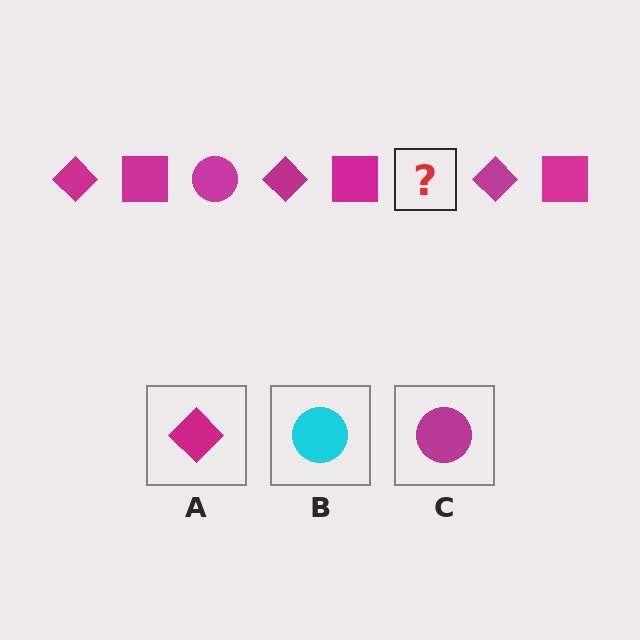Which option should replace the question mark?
Option C.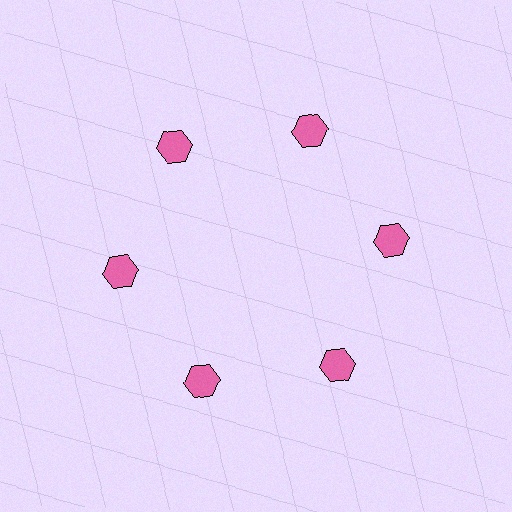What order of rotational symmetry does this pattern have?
This pattern has 6-fold rotational symmetry.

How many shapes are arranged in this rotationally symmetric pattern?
There are 6 shapes, arranged in 6 groups of 1.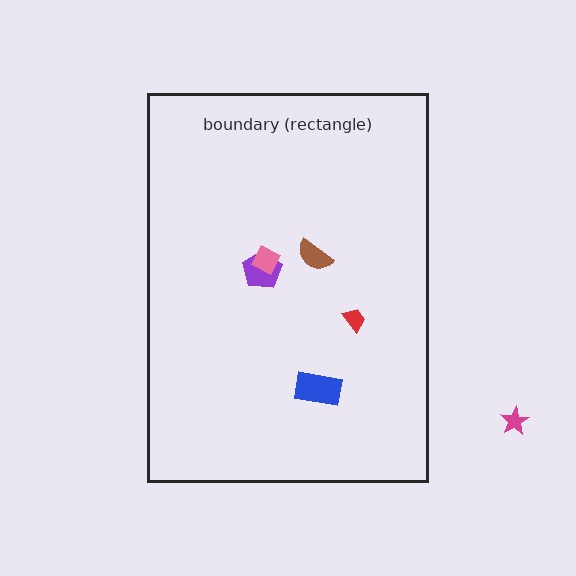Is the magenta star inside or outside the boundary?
Outside.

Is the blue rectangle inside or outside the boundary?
Inside.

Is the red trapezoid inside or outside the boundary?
Inside.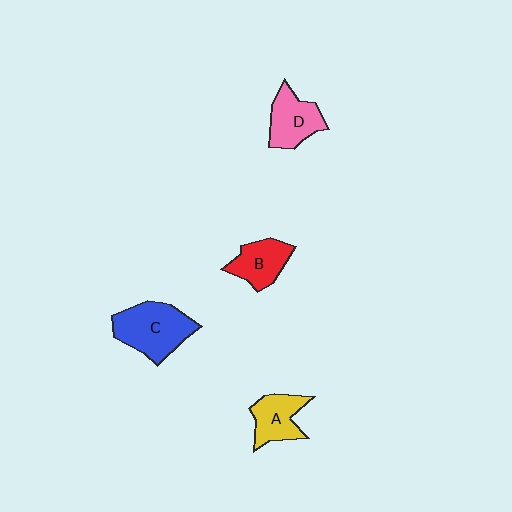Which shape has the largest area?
Shape C (blue).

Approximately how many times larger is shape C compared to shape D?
Approximately 1.4 times.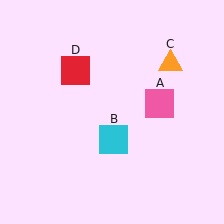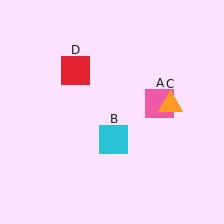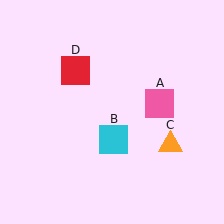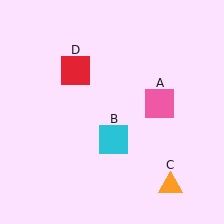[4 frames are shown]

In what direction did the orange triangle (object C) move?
The orange triangle (object C) moved down.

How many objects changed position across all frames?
1 object changed position: orange triangle (object C).